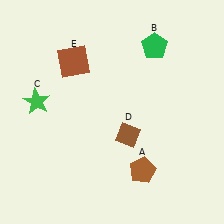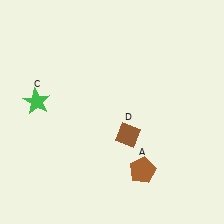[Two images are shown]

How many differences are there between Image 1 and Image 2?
There are 2 differences between the two images.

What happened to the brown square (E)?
The brown square (E) was removed in Image 2. It was in the top-left area of Image 1.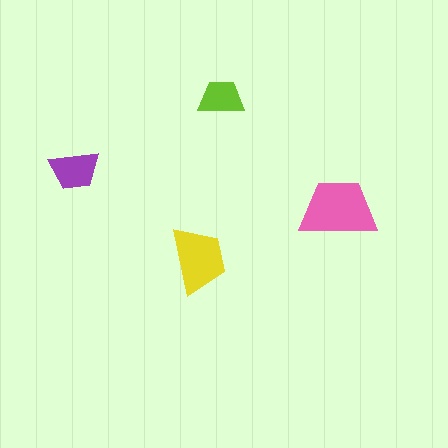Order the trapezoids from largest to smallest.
the pink one, the yellow one, the purple one, the lime one.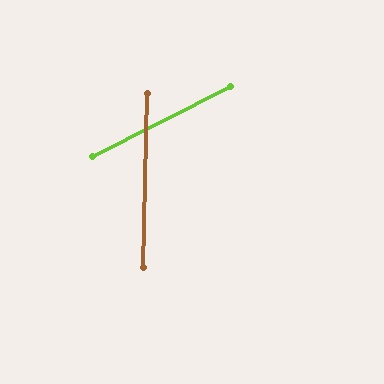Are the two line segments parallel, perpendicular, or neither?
Neither parallel nor perpendicular — they differ by about 62°.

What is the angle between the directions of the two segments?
Approximately 62 degrees.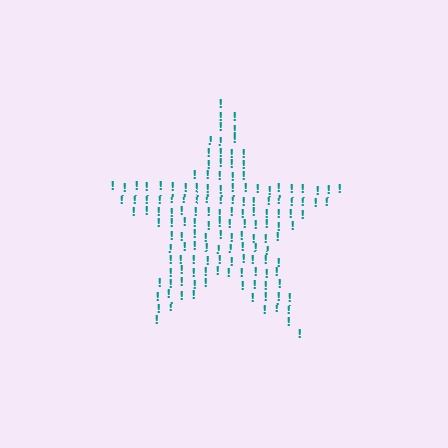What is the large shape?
The large shape is a star.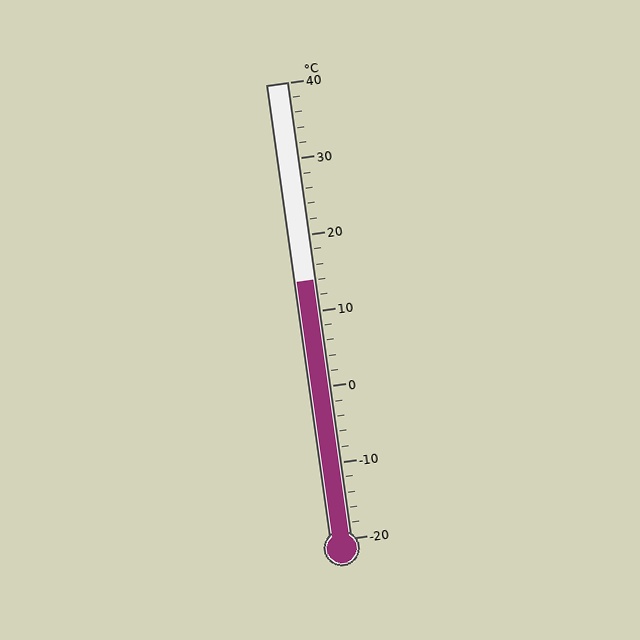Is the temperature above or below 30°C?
The temperature is below 30°C.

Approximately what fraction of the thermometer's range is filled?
The thermometer is filled to approximately 55% of its range.